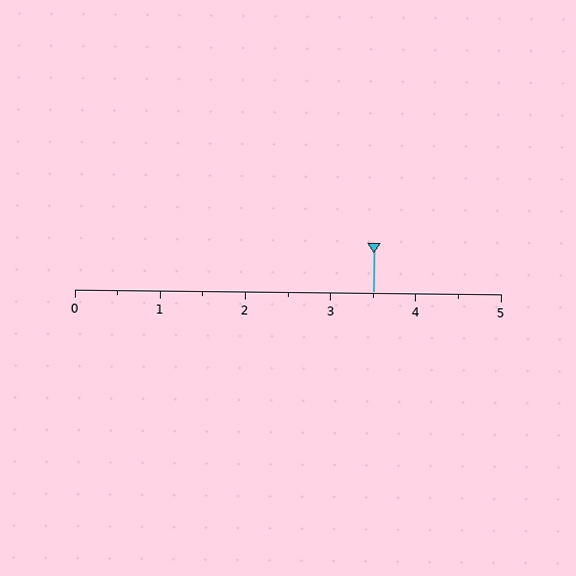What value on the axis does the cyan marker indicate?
The marker indicates approximately 3.5.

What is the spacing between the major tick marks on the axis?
The major ticks are spaced 1 apart.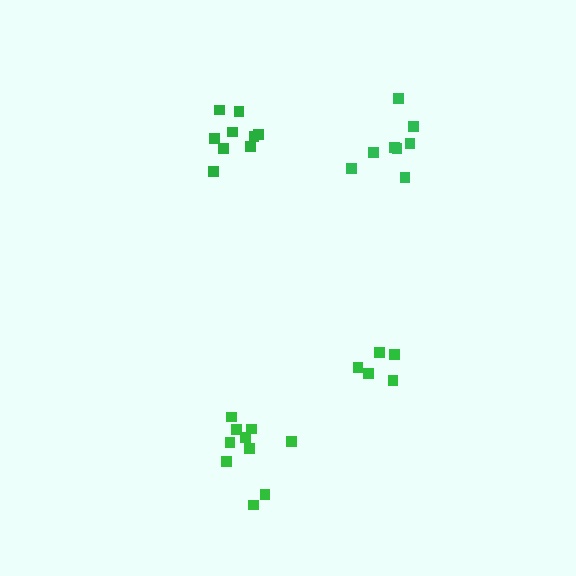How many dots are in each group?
Group 1: 5 dots, Group 2: 9 dots, Group 3: 8 dots, Group 4: 10 dots (32 total).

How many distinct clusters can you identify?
There are 4 distinct clusters.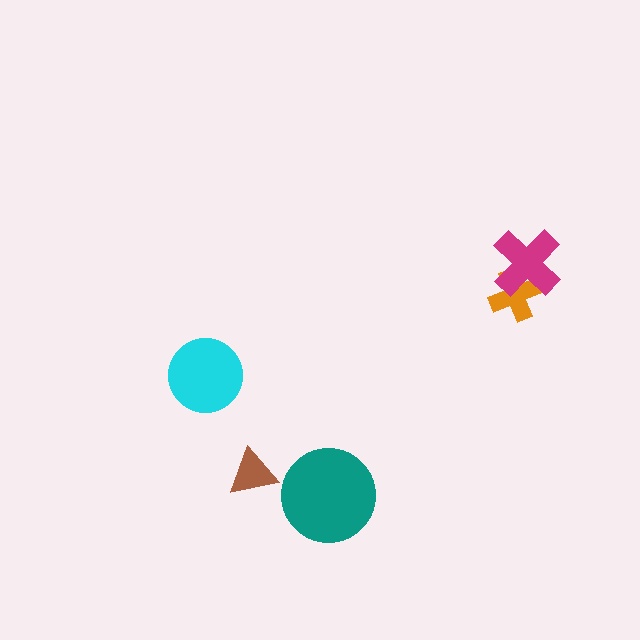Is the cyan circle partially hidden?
No, no other shape covers it.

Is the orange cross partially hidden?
Yes, it is partially covered by another shape.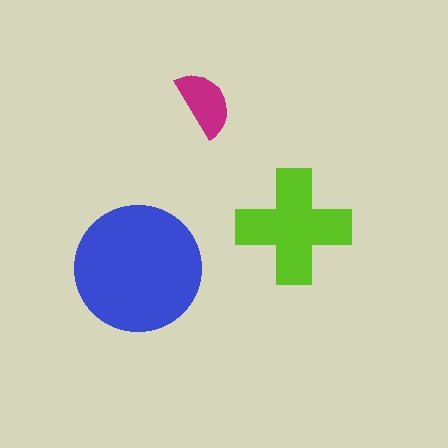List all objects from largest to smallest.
The blue circle, the lime cross, the magenta semicircle.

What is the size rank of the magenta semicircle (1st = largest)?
3rd.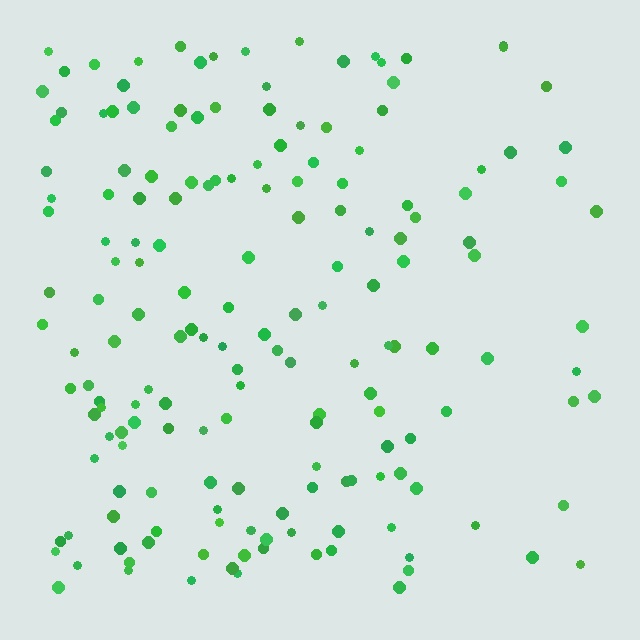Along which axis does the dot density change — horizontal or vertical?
Horizontal.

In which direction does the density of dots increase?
From right to left, with the left side densest.